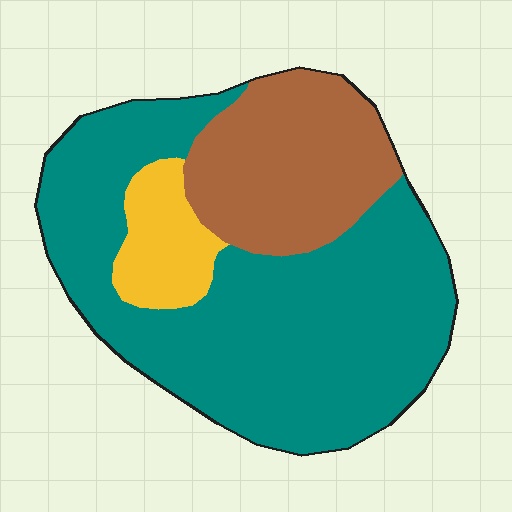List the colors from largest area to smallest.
From largest to smallest: teal, brown, yellow.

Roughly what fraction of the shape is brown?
Brown covers 25% of the shape.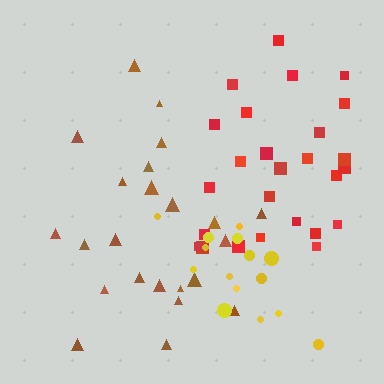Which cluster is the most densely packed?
Yellow.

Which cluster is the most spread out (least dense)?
Brown.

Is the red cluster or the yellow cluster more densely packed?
Yellow.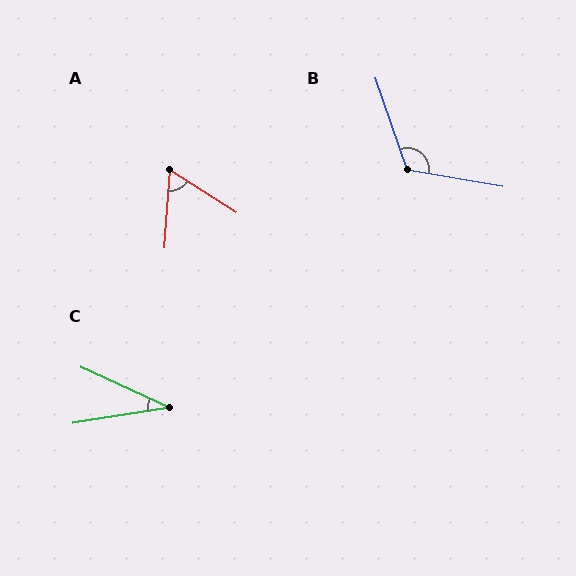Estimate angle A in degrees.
Approximately 62 degrees.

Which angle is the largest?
B, at approximately 119 degrees.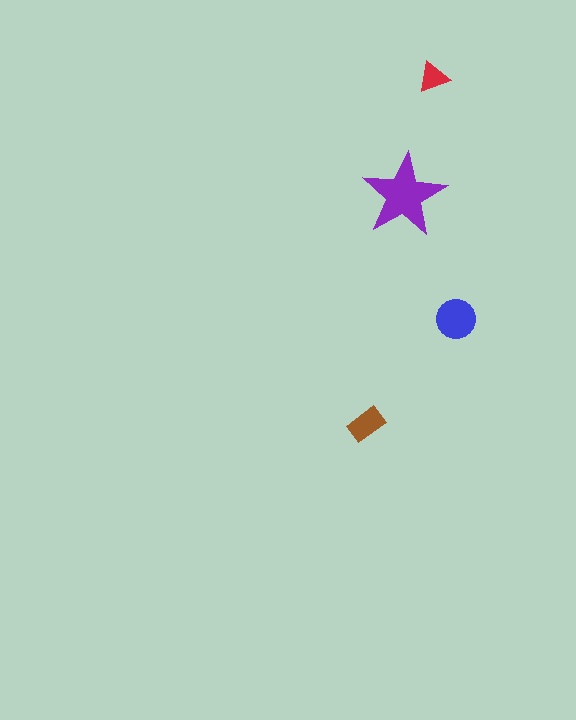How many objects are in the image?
There are 4 objects in the image.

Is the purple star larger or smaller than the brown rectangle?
Larger.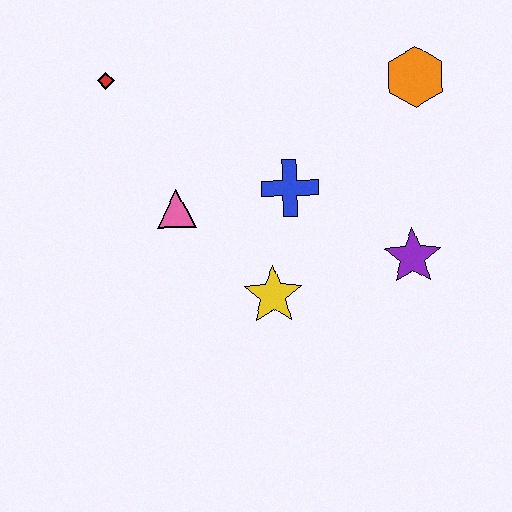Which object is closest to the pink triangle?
The blue cross is closest to the pink triangle.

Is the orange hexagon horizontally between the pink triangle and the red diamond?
No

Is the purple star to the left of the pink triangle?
No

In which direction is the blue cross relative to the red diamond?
The blue cross is to the right of the red diamond.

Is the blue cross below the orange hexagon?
Yes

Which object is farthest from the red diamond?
The purple star is farthest from the red diamond.